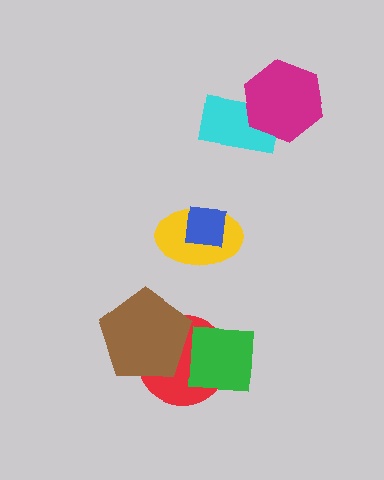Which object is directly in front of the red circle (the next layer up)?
The green square is directly in front of the red circle.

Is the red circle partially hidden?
Yes, it is partially covered by another shape.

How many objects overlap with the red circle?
2 objects overlap with the red circle.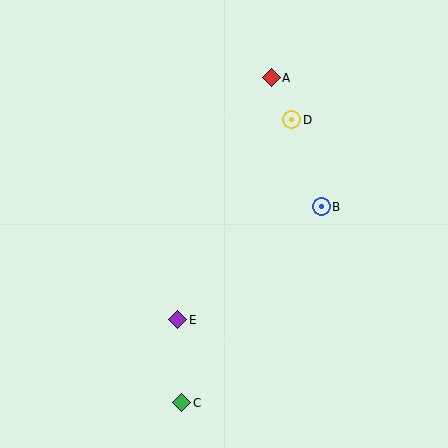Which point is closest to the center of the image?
Point B at (321, 207) is closest to the center.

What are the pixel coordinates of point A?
Point A is at (271, 78).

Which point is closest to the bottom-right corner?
Point C is closest to the bottom-right corner.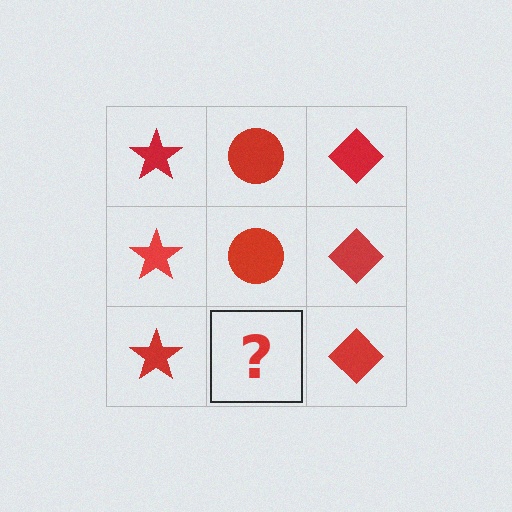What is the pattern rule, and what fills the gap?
The rule is that each column has a consistent shape. The gap should be filled with a red circle.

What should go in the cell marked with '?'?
The missing cell should contain a red circle.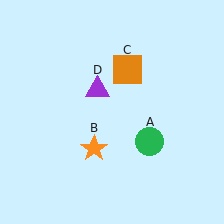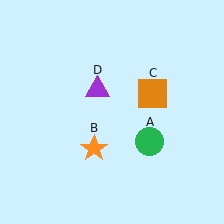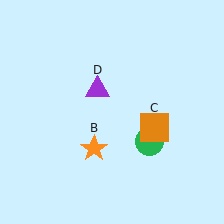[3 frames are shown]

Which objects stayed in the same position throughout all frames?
Green circle (object A) and orange star (object B) and purple triangle (object D) remained stationary.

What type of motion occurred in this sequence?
The orange square (object C) rotated clockwise around the center of the scene.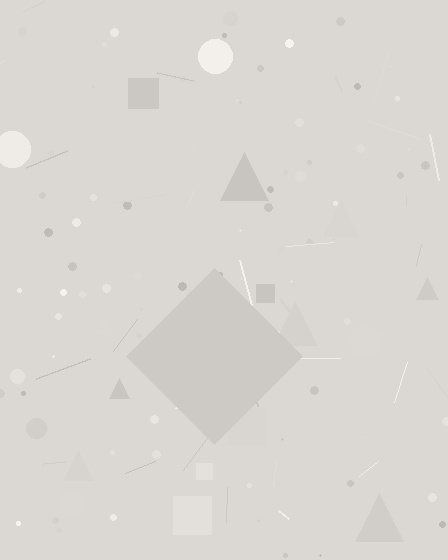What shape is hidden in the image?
A diamond is hidden in the image.